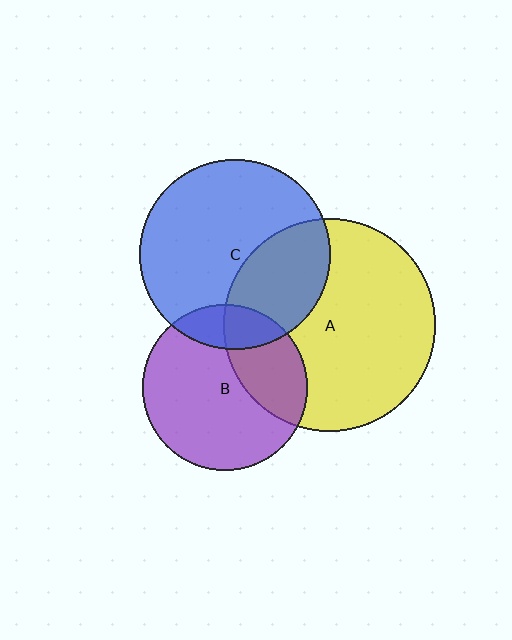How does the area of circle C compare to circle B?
Approximately 1.3 times.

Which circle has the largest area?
Circle A (yellow).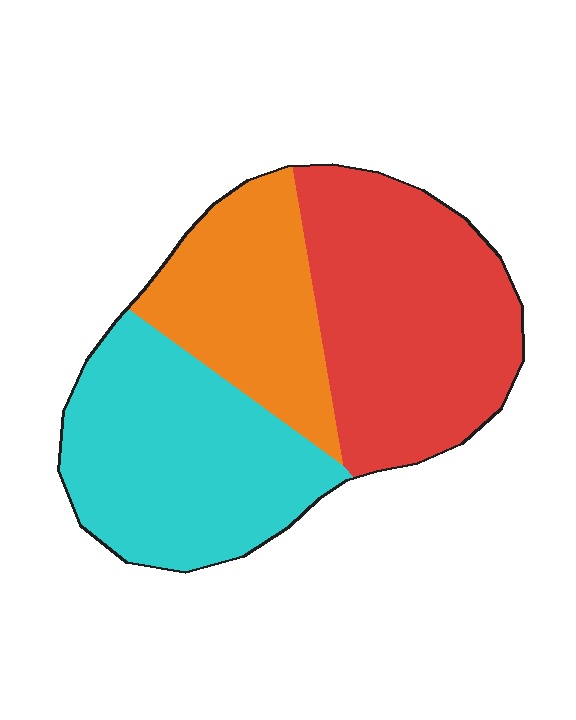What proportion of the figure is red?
Red takes up between a third and a half of the figure.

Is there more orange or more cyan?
Cyan.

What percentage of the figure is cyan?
Cyan takes up about three eighths (3/8) of the figure.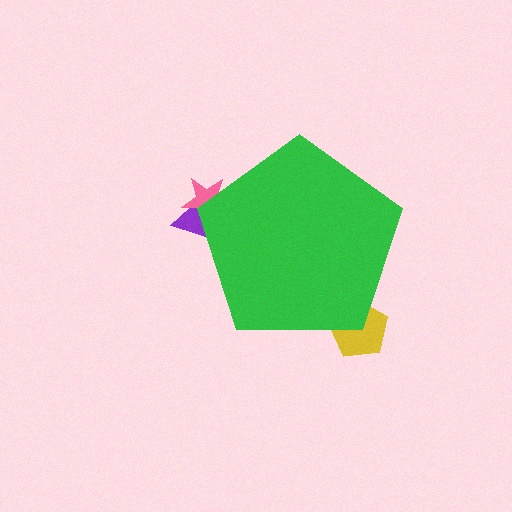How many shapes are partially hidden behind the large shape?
3 shapes are partially hidden.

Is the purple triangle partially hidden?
Yes, the purple triangle is partially hidden behind the green pentagon.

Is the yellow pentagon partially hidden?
Yes, the yellow pentagon is partially hidden behind the green pentagon.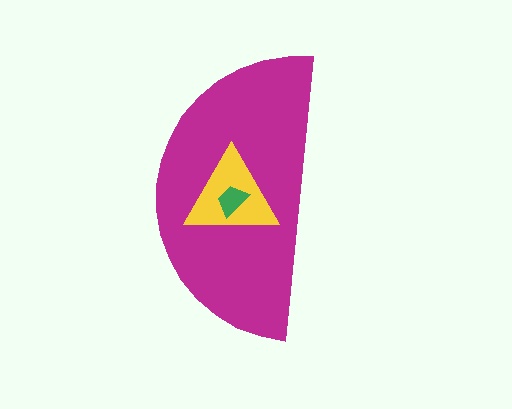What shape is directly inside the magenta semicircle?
The yellow triangle.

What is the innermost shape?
The green trapezoid.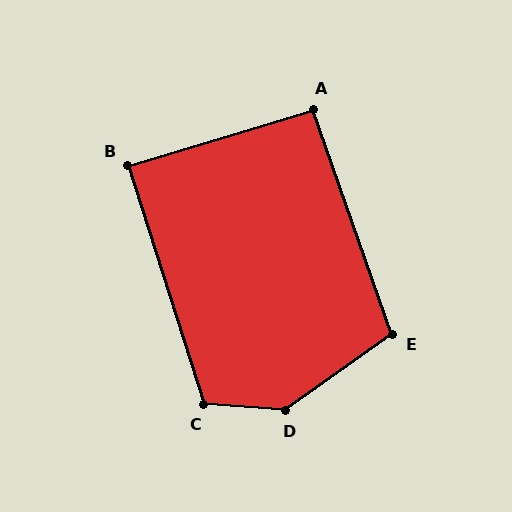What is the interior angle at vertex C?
Approximately 112 degrees (obtuse).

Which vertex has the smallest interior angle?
B, at approximately 89 degrees.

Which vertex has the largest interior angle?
D, at approximately 140 degrees.